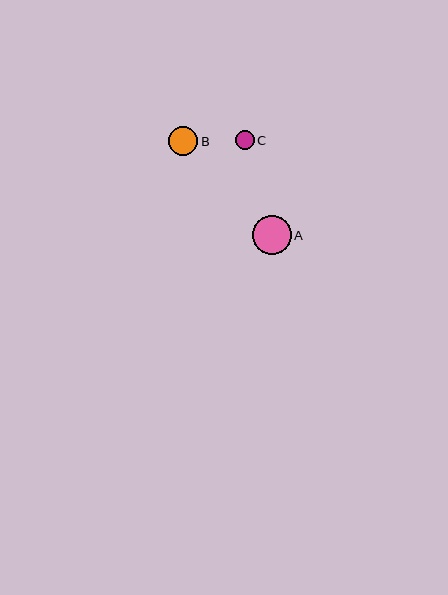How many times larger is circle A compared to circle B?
Circle A is approximately 1.3 times the size of circle B.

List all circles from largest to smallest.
From largest to smallest: A, B, C.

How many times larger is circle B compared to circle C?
Circle B is approximately 1.5 times the size of circle C.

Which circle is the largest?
Circle A is the largest with a size of approximately 39 pixels.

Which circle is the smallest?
Circle C is the smallest with a size of approximately 19 pixels.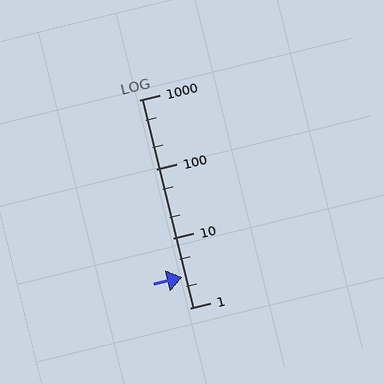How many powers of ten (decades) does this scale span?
The scale spans 3 decades, from 1 to 1000.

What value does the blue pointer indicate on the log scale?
The pointer indicates approximately 2.8.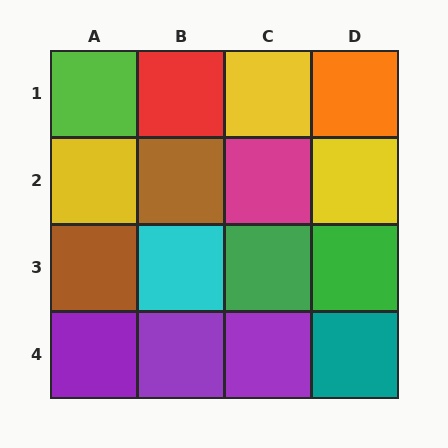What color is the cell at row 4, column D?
Teal.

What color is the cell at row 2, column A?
Yellow.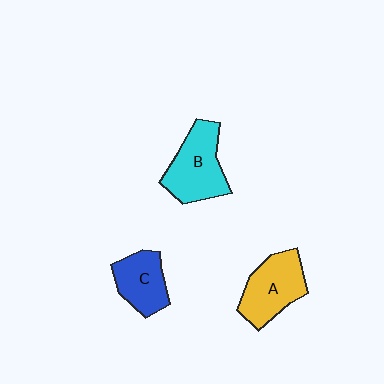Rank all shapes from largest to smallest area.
From largest to smallest: B (cyan), A (yellow), C (blue).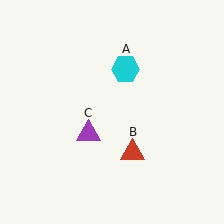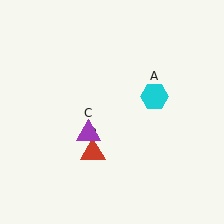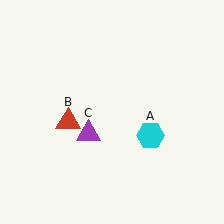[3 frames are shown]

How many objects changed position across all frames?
2 objects changed position: cyan hexagon (object A), red triangle (object B).